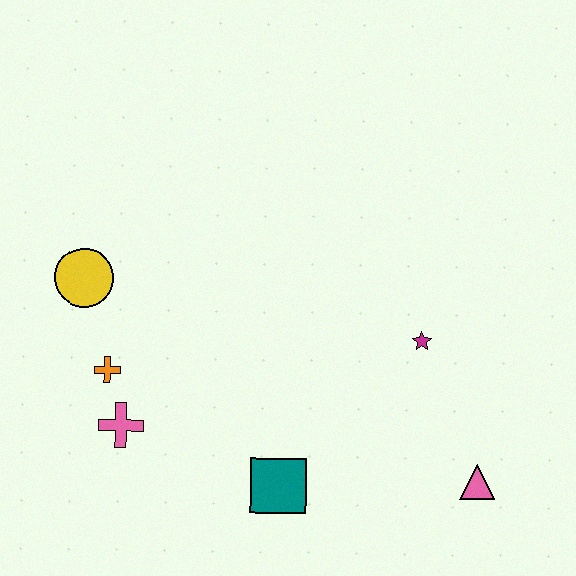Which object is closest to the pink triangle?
The magenta star is closest to the pink triangle.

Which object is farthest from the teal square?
The yellow circle is farthest from the teal square.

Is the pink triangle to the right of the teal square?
Yes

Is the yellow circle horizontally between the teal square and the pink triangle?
No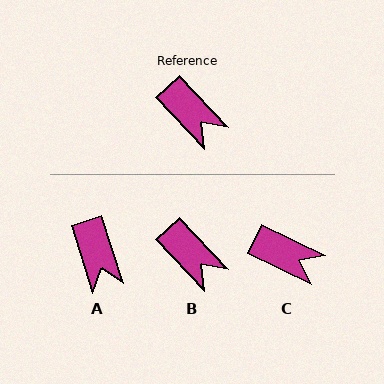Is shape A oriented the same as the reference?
No, it is off by about 25 degrees.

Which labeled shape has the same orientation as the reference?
B.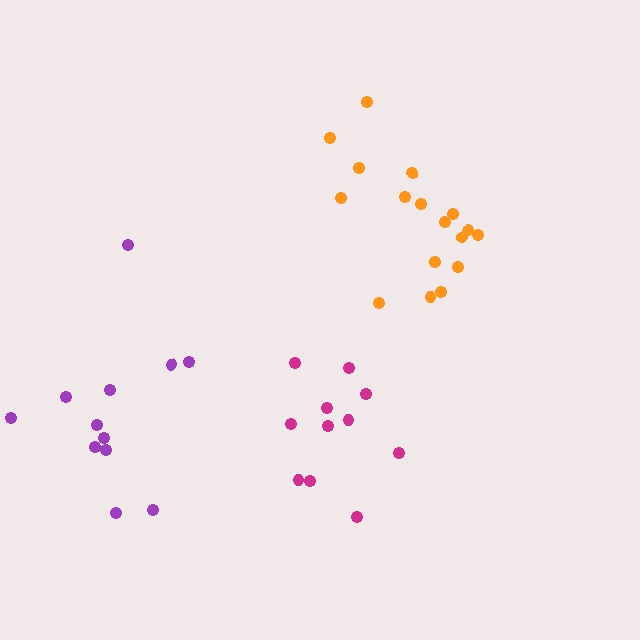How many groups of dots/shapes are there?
There are 3 groups.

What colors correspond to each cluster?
The clusters are colored: magenta, orange, purple.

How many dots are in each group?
Group 1: 11 dots, Group 2: 17 dots, Group 3: 12 dots (40 total).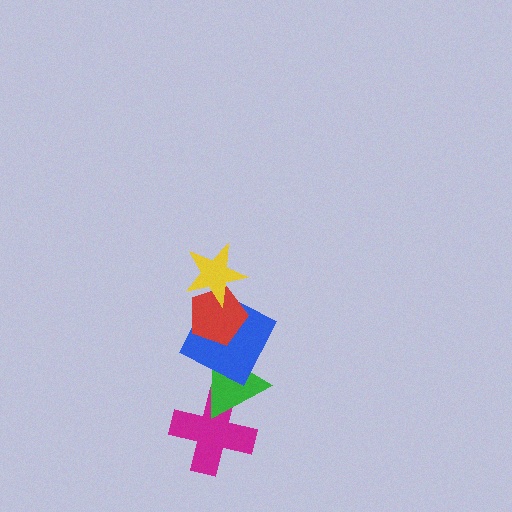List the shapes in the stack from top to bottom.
From top to bottom: the yellow star, the red pentagon, the blue square, the green triangle, the magenta cross.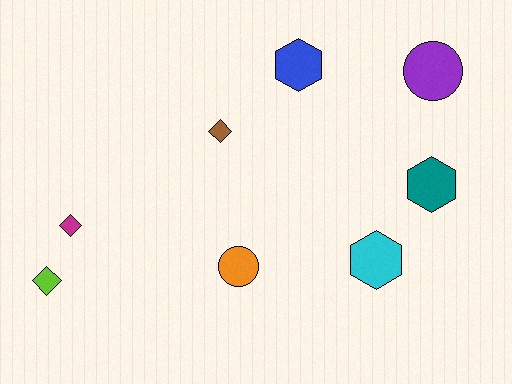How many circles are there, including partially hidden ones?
There are 2 circles.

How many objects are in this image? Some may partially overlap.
There are 8 objects.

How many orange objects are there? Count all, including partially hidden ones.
There is 1 orange object.